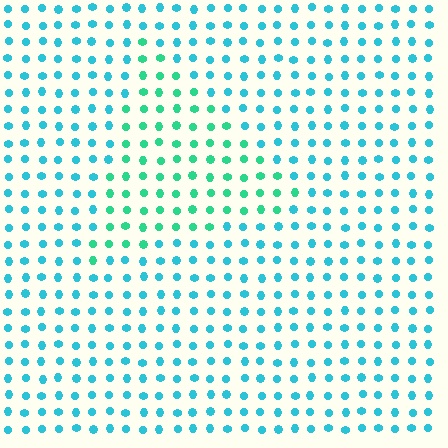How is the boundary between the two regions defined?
The boundary is defined purely by a slight shift in hue (about 34 degrees). Spacing, size, and orientation are identical on both sides.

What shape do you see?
I see a triangle.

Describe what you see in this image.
The image is filled with small cyan elements in a uniform arrangement. A triangle-shaped region is visible where the elements are tinted to a slightly different hue, forming a subtle color boundary.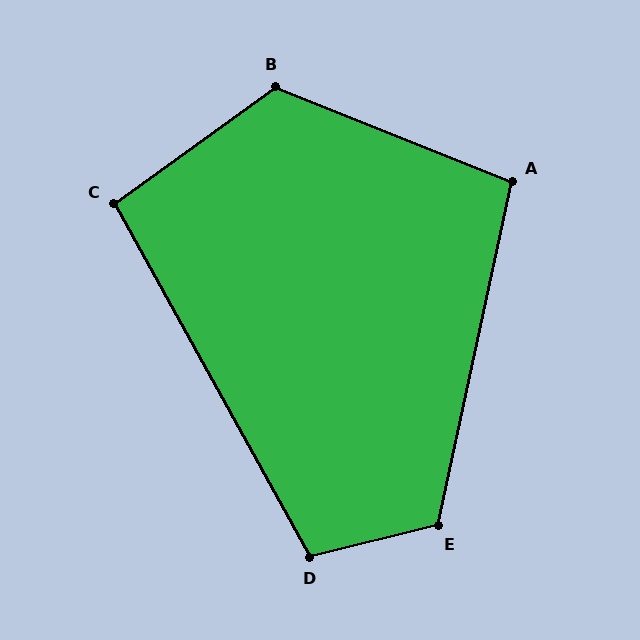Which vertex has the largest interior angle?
B, at approximately 123 degrees.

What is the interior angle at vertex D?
Approximately 105 degrees (obtuse).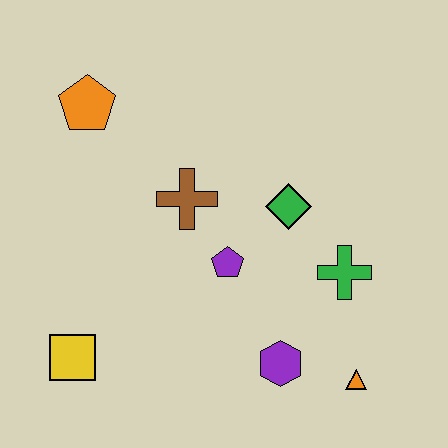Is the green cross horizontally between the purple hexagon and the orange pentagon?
No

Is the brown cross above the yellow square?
Yes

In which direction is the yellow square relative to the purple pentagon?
The yellow square is to the left of the purple pentagon.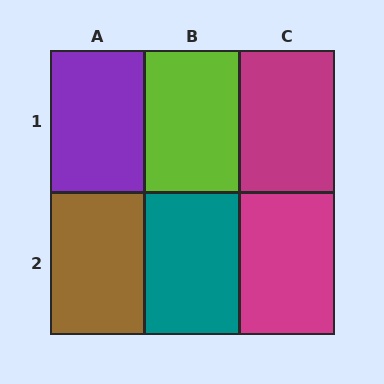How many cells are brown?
1 cell is brown.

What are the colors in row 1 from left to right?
Purple, lime, magenta.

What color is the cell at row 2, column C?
Magenta.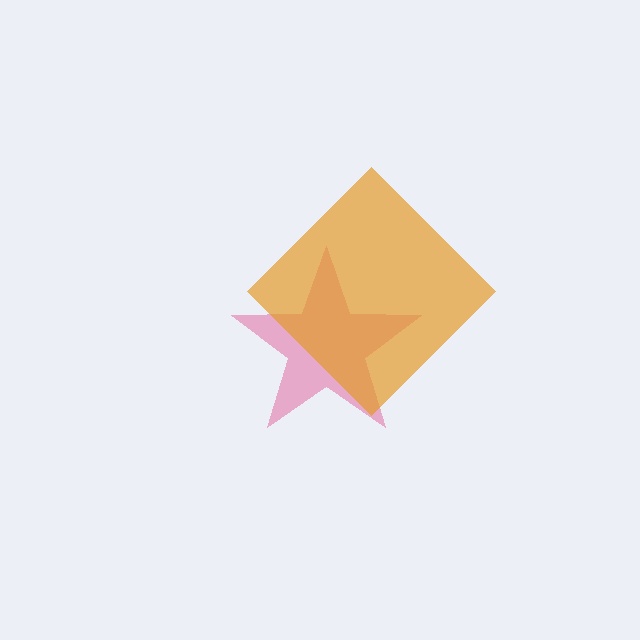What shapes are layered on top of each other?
The layered shapes are: a pink star, an orange diamond.